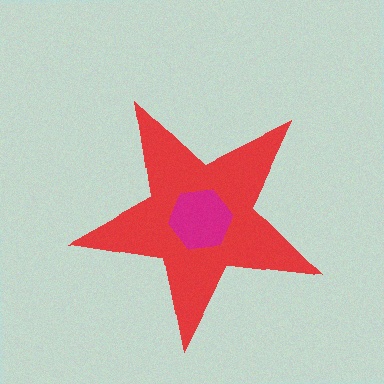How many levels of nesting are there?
2.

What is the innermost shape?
The magenta hexagon.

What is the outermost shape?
The red star.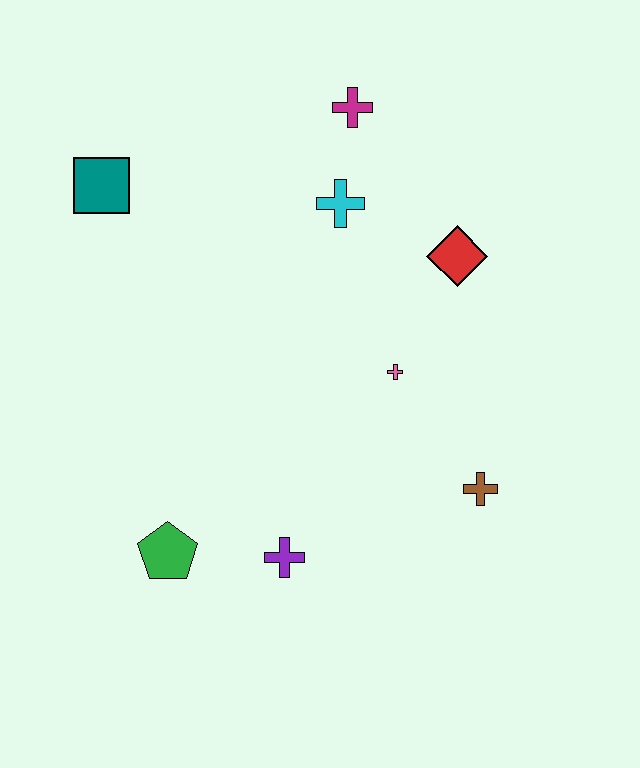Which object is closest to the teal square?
The cyan cross is closest to the teal square.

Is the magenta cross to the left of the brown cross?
Yes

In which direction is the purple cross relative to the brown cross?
The purple cross is to the left of the brown cross.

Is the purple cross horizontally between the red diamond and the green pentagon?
Yes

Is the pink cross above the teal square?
No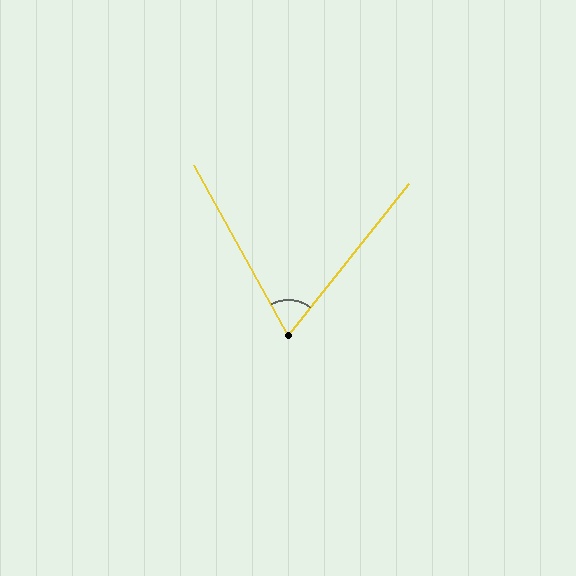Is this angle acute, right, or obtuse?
It is acute.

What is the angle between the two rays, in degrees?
Approximately 68 degrees.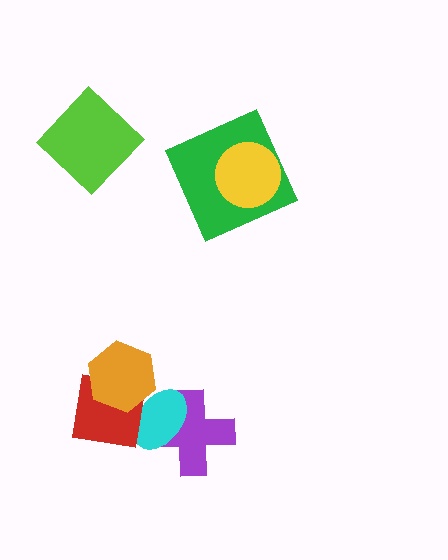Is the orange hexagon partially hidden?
No, no other shape covers it.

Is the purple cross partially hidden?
Yes, it is partially covered by another shape.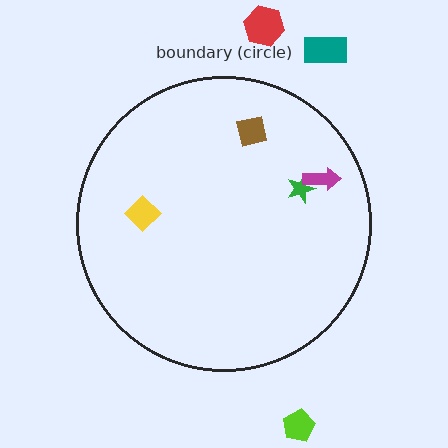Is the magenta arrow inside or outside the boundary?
Inside.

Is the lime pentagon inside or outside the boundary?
Outside.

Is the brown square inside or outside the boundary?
Inside.